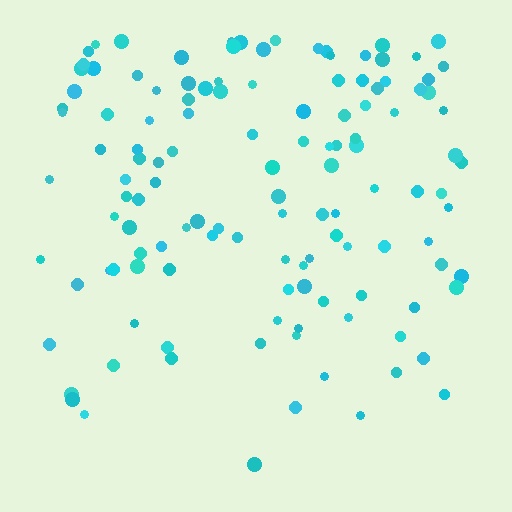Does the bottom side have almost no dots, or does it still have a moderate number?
Still a moderate number, just noticeably fewer than the top.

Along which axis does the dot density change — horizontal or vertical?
Vertical.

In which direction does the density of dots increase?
From bottom to top, with the top side densest.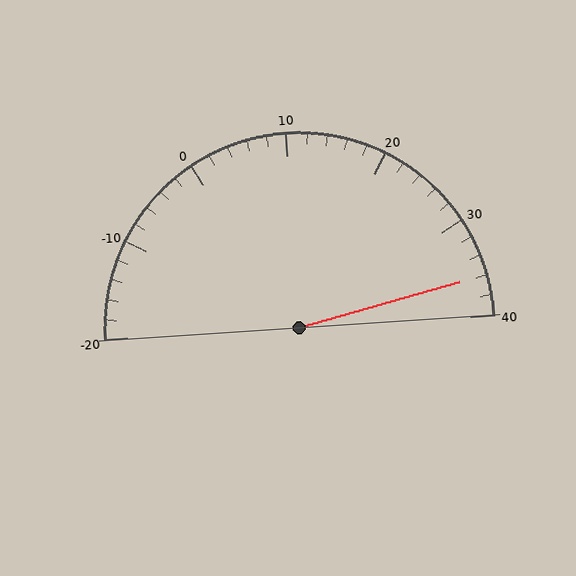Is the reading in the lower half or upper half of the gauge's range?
The reading is in the upper half of the range (-20 to 40).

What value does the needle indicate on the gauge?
The needle indicates approximately 36.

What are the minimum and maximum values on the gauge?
The gauge ranges from -20 to 40.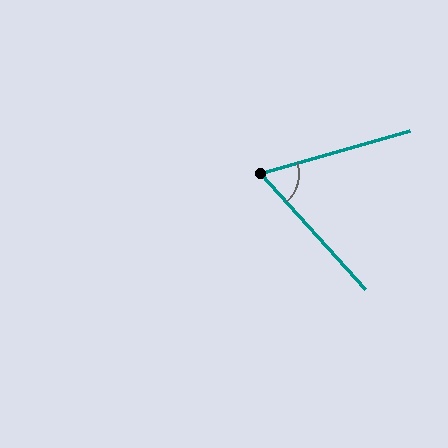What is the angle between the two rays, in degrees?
Approximately 64 degrees.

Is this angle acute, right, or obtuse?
It is acute.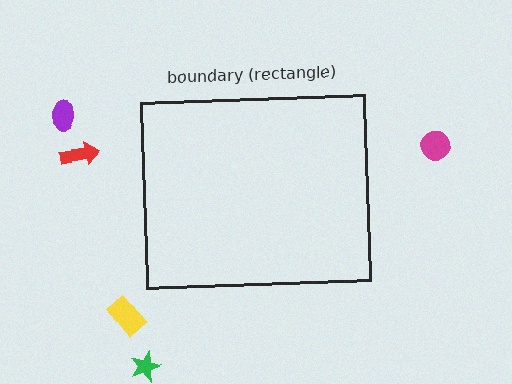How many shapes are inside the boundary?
0 inside, 5 outside.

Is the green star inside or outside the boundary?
Outside.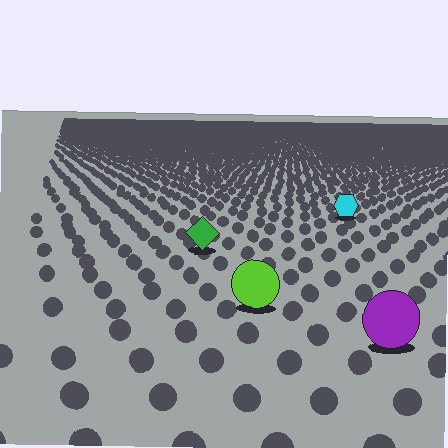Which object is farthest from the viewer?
The cyan hexagon is farthest from the viewer. It appears smaller and the ground texture around it is denser.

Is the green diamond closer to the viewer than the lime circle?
No. The lime circle is closer — you can tell from the texture gradient: the ground texture is coarser near it.